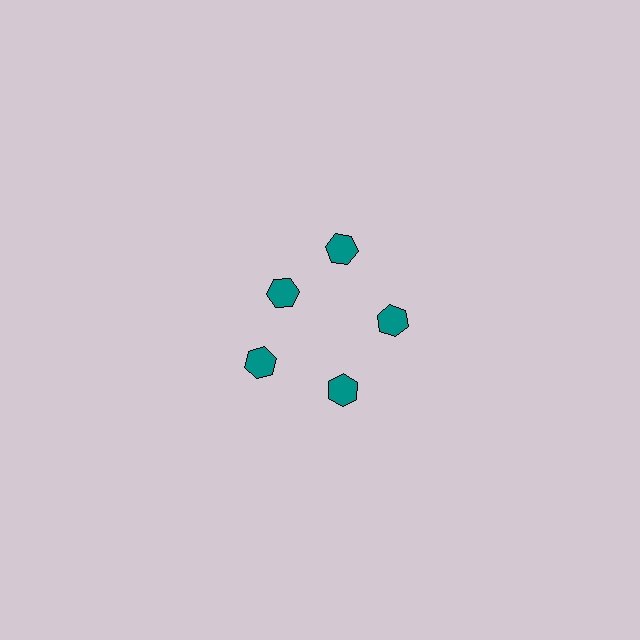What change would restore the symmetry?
The symmetry would be restored by moving it outward, back onto the ring so that all 5 hexagons sit at equal angles and equal distance from the center.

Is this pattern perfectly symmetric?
No. The 5 teal hexagons are arranged in a ring, but one element near the 10 o'clock position is pulled inward toward the center, breaking the 5-fold rotational symmetry.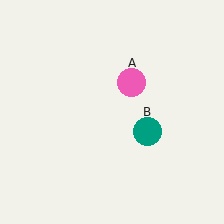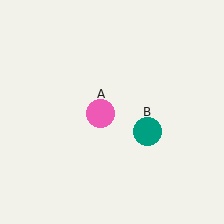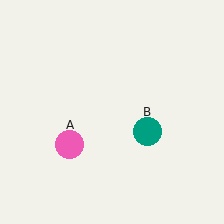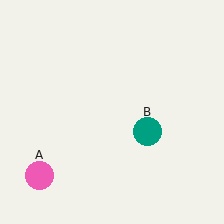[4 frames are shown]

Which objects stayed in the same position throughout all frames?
Teal circle (object B) remained stationary.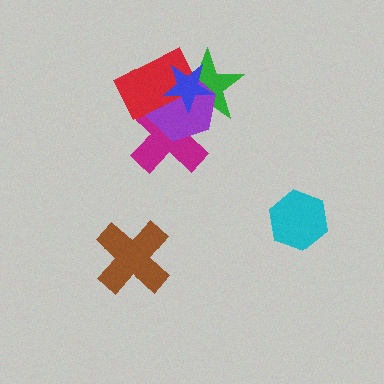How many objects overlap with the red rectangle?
4 objects overlap with the red rectangle.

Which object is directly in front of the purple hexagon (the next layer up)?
The red rectangle is directly in front of the purple hexagon.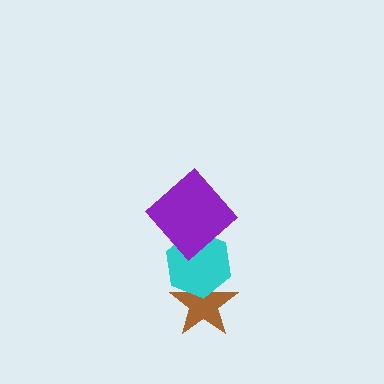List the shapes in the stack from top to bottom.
From top to bottom: the purple diamond, the cyan hexagon, the brown star.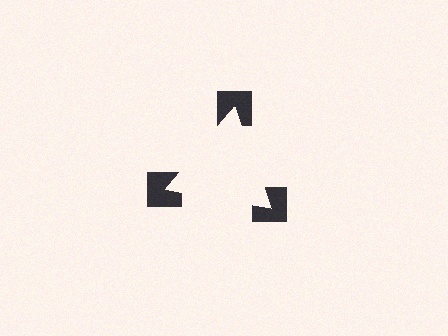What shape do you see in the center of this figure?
An illusory triangle — its edges are inferred from the aligned wedge cuts in the notched squares, not physically drawn.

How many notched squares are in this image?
There are 3 — one at each vertex of the illusory triangle.